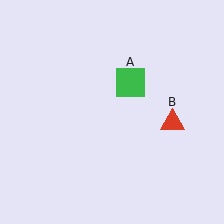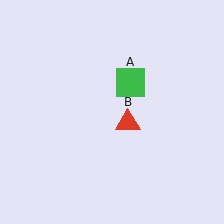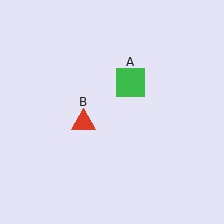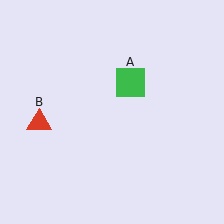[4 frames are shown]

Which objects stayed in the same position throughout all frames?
Green square (object A) remained stationary.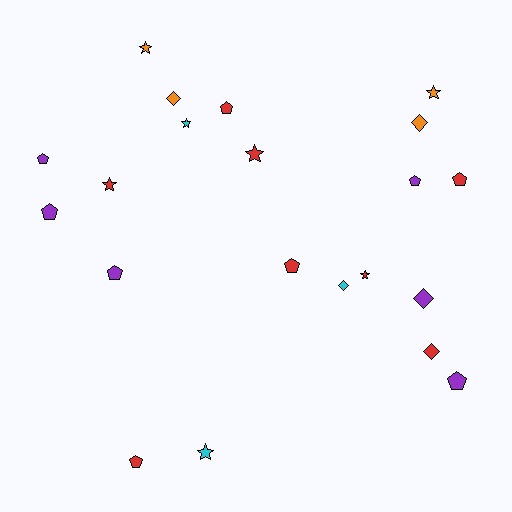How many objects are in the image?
There are 21 objects.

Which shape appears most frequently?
Pentagon, with 9 objects.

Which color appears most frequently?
Red, with 8 objects.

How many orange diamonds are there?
There are 2 orange diamonds.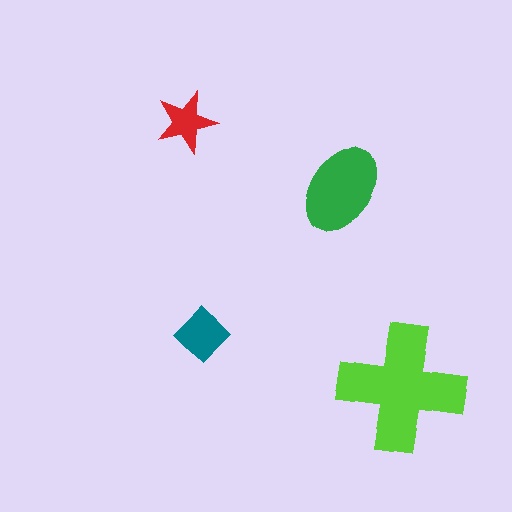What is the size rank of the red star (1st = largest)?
4th.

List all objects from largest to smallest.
The lime cross, the green ellipse, the teal diamond, the red star.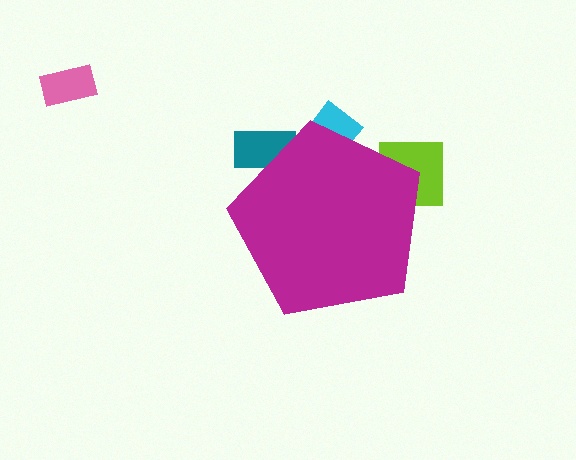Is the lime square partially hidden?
Yes, the lime square is partially hidden behind the magenta pentagon.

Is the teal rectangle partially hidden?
Yes, the teal rectangle is partially hidden behind the magenta pentagon.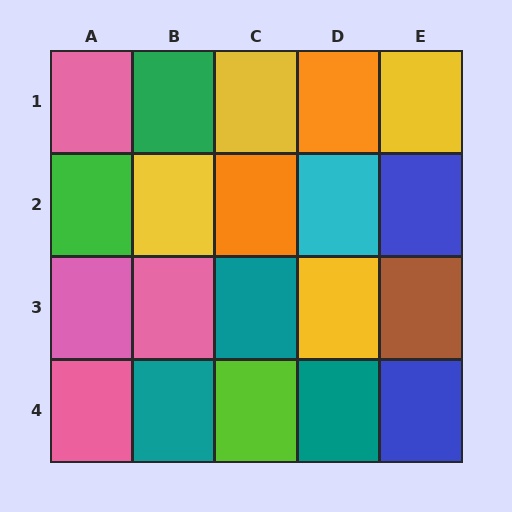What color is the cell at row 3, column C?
Teal.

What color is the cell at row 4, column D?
Teal.